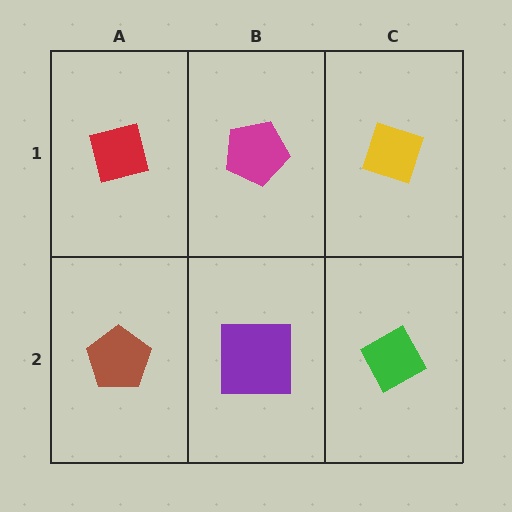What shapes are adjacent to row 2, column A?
A red square (row 1, column A), a purple square (row 2, column B).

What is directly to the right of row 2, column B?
A green diamond.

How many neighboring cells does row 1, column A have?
2.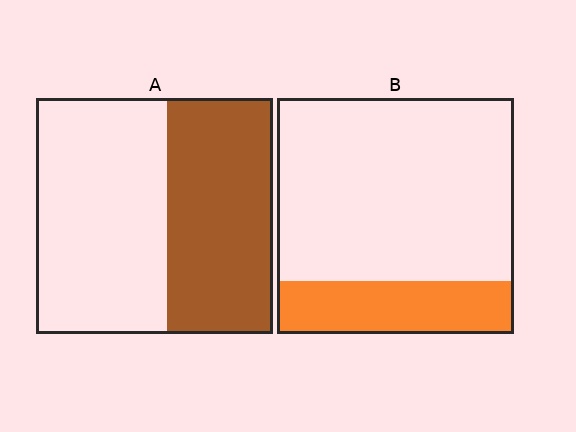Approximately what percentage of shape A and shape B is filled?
A is approximately 45% and B is approximately 20%.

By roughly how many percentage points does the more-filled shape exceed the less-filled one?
By roughly 20 percentage points (A over B).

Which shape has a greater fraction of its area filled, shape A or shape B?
Shape A.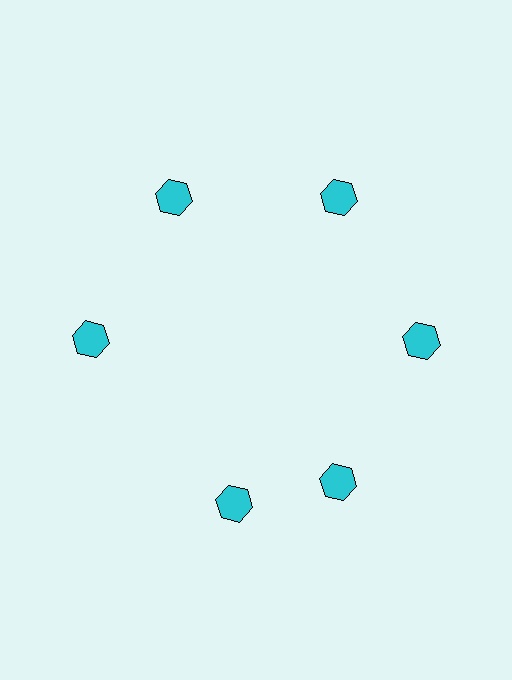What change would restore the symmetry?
The symmetry would be restored by rotating it back into even spacing with its neighbors so that all 6 hexagons sit at equal angles and equal distance from the center.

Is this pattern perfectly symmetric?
No. The 6 cyan hexagons are arranged in a ring, but one element near the 7 o'clock position is rotated out of alignment along the ring, breaking the 6-fold rotational symmetry.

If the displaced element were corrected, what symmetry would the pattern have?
It would have 6-fold rotational symmetry — the pattern would map onto itself every 60 degrees.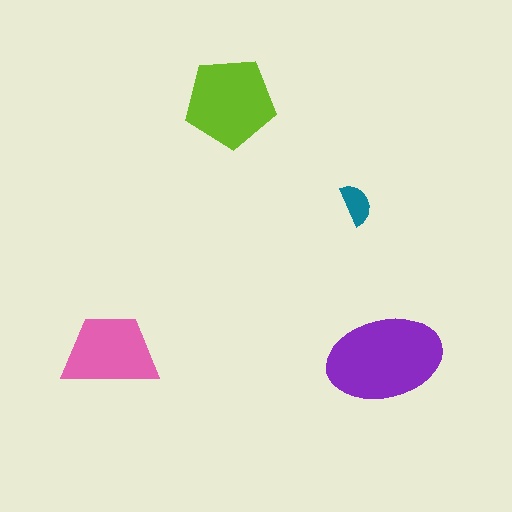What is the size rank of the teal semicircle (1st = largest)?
4th.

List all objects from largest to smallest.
The purple ellipse, the lime pentagon, the pink trapezoid, the teal semicircle.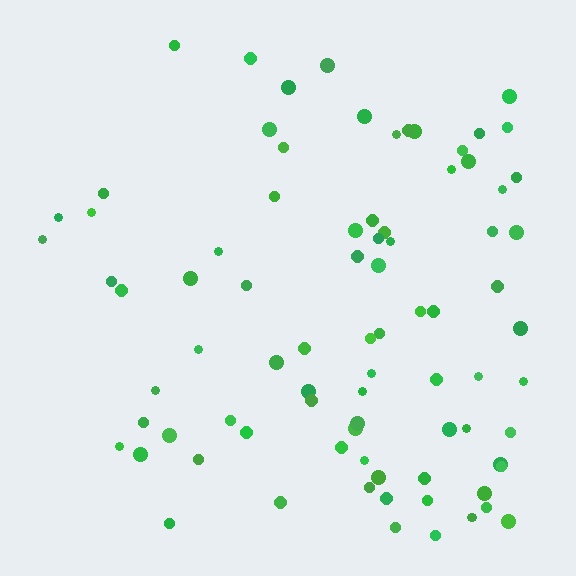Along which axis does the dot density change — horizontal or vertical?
Horizontal.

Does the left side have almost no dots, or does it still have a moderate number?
Still a moderate number, just noticeably fewer than the right.